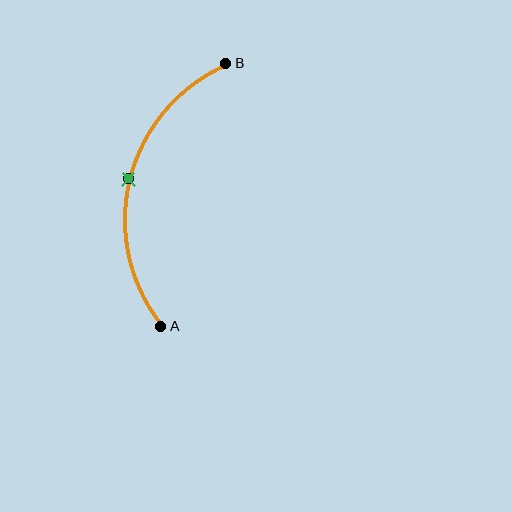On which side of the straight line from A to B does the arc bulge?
The arc bulges to the left of the straight line connecting A and B.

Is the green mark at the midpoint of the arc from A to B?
Yes. The green mark lies on the arc at equal arc-length from both A and B — it is the arc midpoint.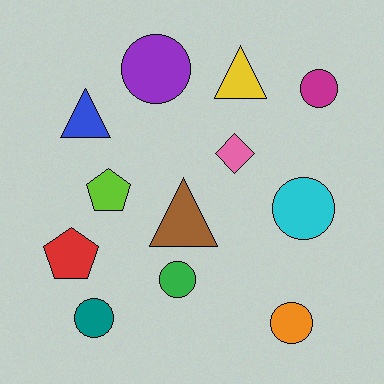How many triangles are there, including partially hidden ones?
There are 3 triangles.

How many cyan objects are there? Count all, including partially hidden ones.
There is 1 cyan object.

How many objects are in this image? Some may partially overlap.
There are 12 objects.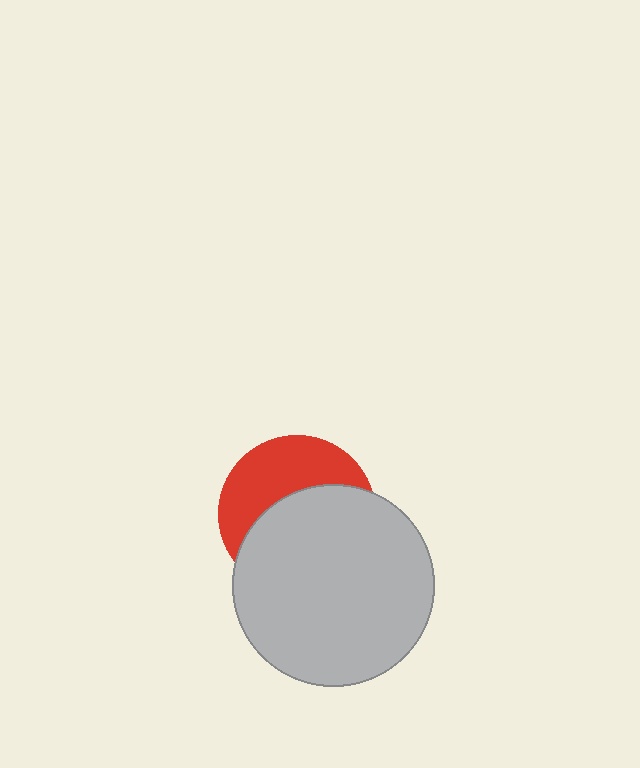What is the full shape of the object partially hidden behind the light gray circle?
The partially hidden object is a red circle.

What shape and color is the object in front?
The object in front is a light gray circle.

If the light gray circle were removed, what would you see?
You would see the complete red circle.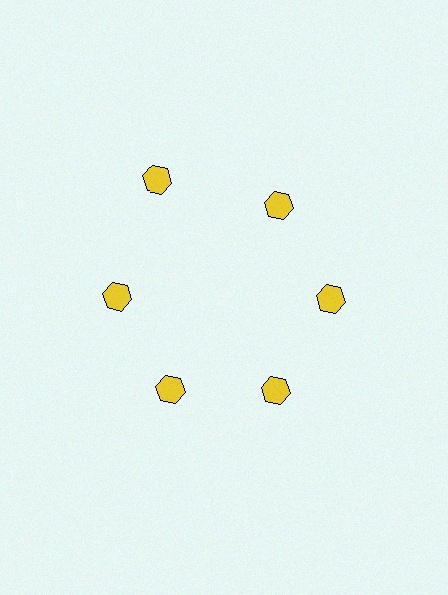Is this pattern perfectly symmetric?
No. The 6 yellow hexagons are arranged in a ring, but one element near the 11 o'clock position is pushed outward from the center, breaking the 6-fold rotational symmetry.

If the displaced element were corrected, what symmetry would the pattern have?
It would have 6-fold rotational symmetry — the pattern would map onto itself every 60 degrees.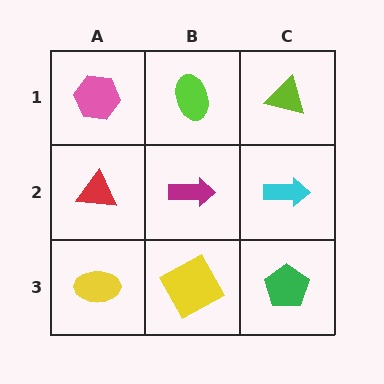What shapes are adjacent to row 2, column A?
A pink hexagon (row 1, column A), a yellow ellipse (row 3, column A), a magenta arrow (row 2, column B).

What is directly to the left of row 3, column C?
A yellow square.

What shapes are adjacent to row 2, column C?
A lime triangle (row 1, column C), a green pentagon (row 3, column C), a magenta arrow (row 2, column B).